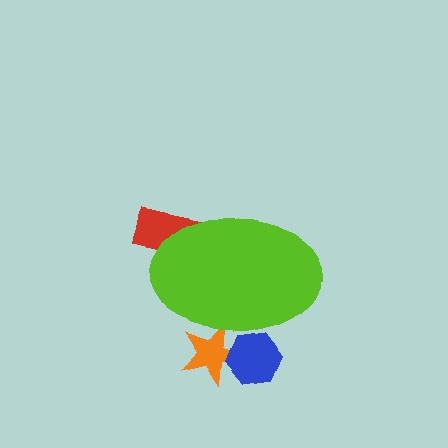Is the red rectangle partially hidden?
Yes, the red rectangle is partially hidden behind the lime ellipse.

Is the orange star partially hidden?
Yes, the orange star is partially hidden behind the lime ellipse.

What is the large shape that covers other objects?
A lime ellipse.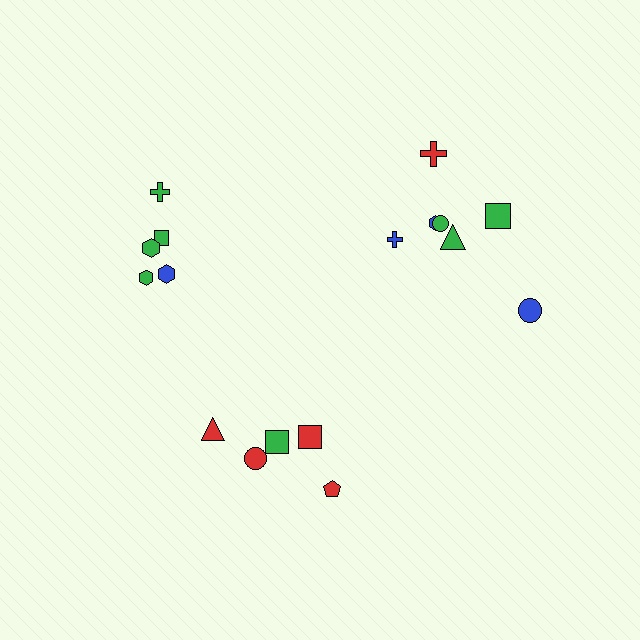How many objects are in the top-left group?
There are 5 objects.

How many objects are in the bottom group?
There are 5 objects.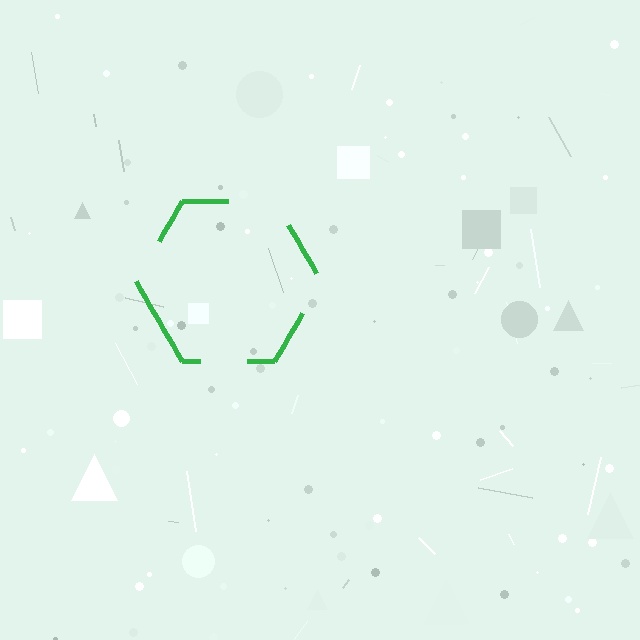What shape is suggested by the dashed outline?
The dashed outline suggests a hexagon.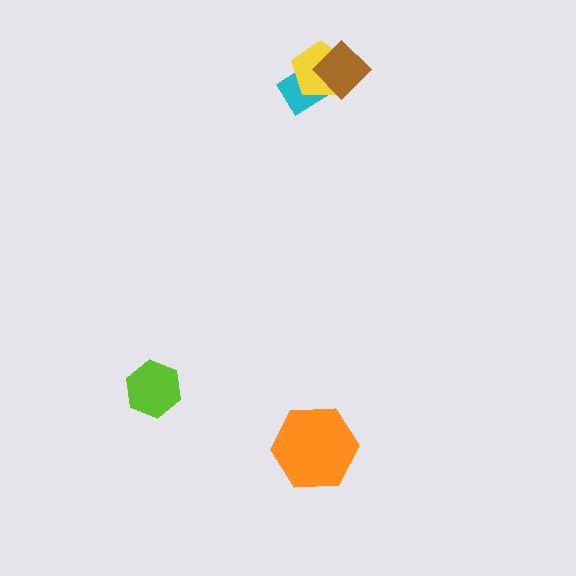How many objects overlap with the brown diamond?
2 objects overlap with the brown diamond.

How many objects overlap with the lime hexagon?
0 objects overlap with the lime hexagon.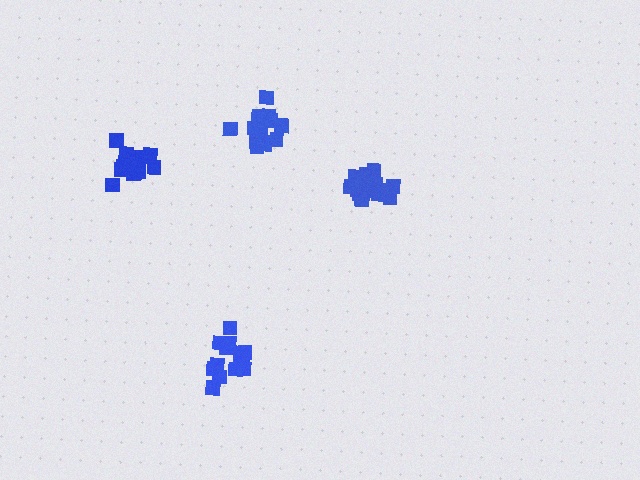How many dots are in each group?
Group 1: 15 dots, Group 2: 19 dots, Group 3: 16 dots, Group 4: 18 dots (68 total).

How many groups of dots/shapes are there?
There are 4 groups.